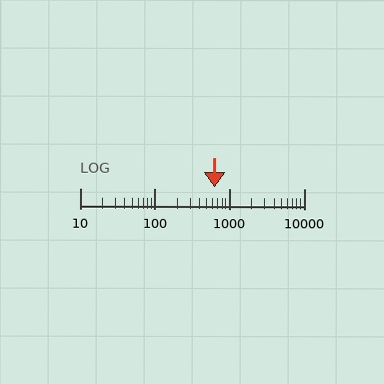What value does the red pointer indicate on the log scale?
The pointer indicates approximately 630.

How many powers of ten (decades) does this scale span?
The scale spans 3 decades, from 10 to 10000.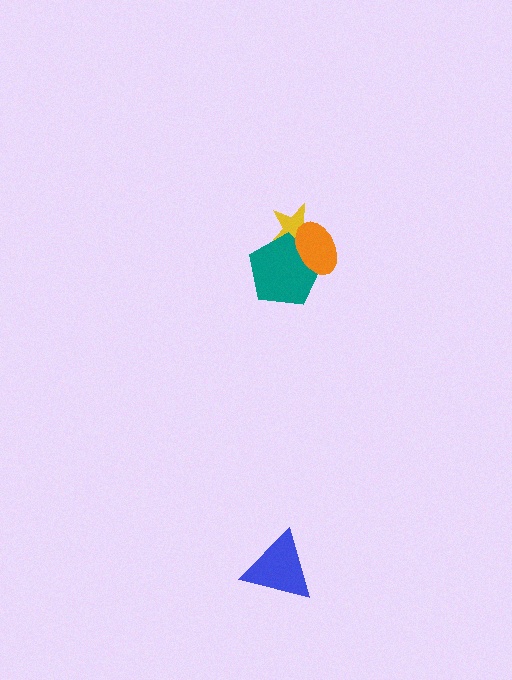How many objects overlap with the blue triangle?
0 objects overlap with the blue triangle.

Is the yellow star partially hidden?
Yes, it is partially covered by another shape.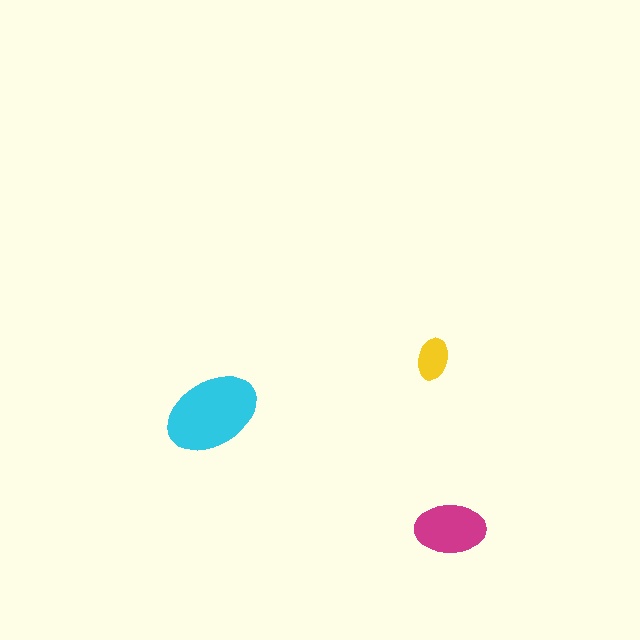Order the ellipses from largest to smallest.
the cyan one, the magenta one, the yellow one.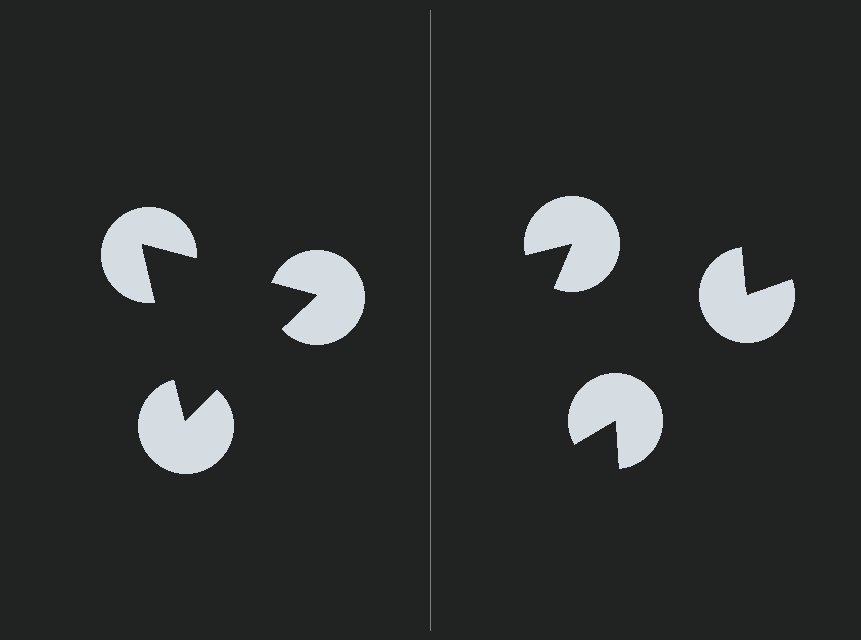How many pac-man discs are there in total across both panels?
6 — 3 on each side.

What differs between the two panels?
The pac-man discs are positioned identically on both sides; only the wedge orientations differ. On the left they align to a triangle; on the right they are misaligned.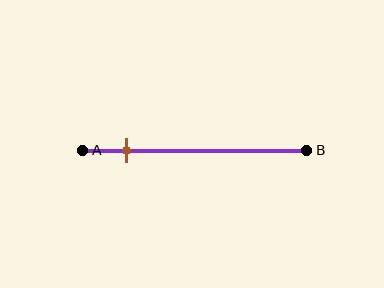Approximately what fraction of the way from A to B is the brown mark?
The brown mark is approximately 20% of the way from A to B.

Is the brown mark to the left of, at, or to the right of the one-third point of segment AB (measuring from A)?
The brown mark is to the left of the one-third point of segment AB.